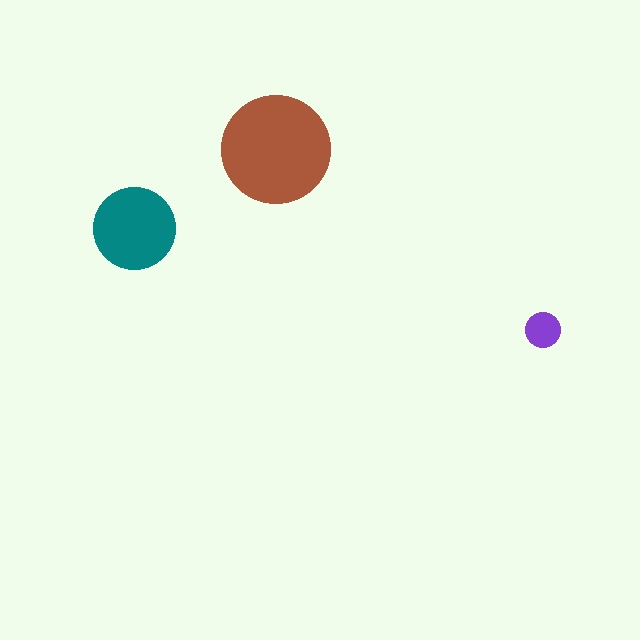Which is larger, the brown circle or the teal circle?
The brown one.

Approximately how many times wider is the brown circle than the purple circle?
About 3 times wider.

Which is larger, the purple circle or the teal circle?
The teal one.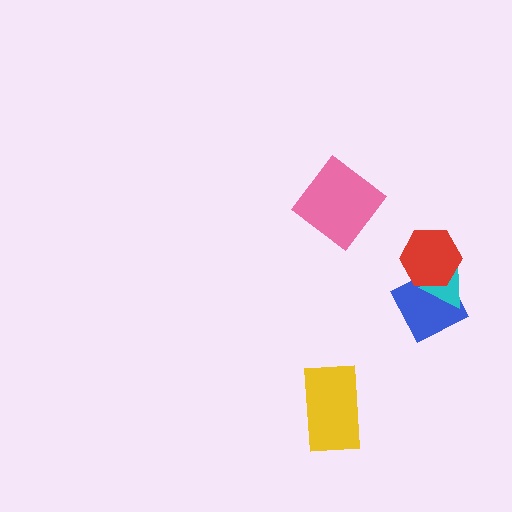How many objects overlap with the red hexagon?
2 objects overlap with the red hexagon.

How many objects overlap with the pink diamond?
0 objects overlap with the pink diamond.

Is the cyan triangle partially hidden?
Yes, it is partially covered by another shape.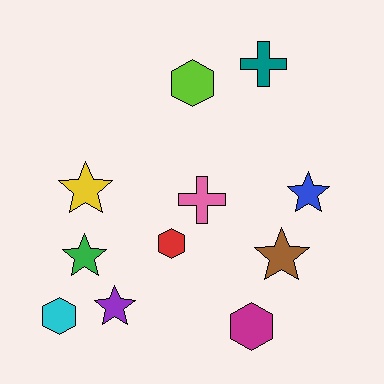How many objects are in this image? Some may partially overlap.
There are 11 objects.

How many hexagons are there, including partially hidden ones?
There are 4 hexagons.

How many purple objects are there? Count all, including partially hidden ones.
There is 1 purple object.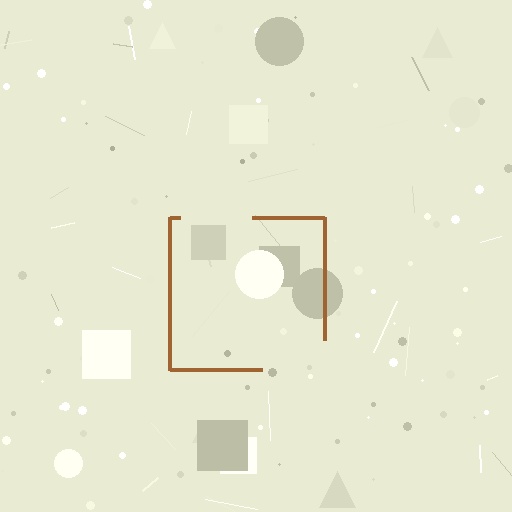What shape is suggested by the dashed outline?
The dashed outline suggests a square.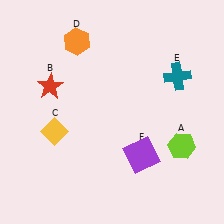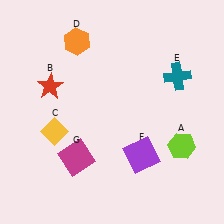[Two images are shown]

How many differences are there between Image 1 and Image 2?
There is 1 difference between the two images.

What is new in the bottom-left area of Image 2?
A magenta square (G) was added in the bottom-left area of Image 2.